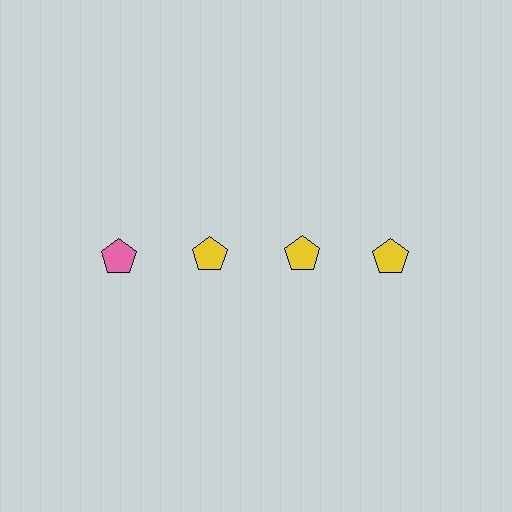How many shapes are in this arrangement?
There are 4 shapes arranged in a grid pattern.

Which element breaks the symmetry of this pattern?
The pink pentagon in the top row, leftmost column breaks the symmetry. All other shapes are yellow pentagons.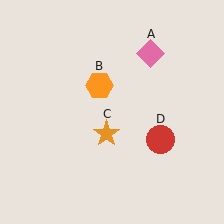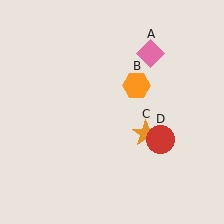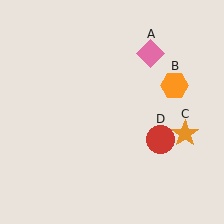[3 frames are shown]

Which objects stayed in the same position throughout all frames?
Pink diamond (object A) and red circle (object D) remained stationary.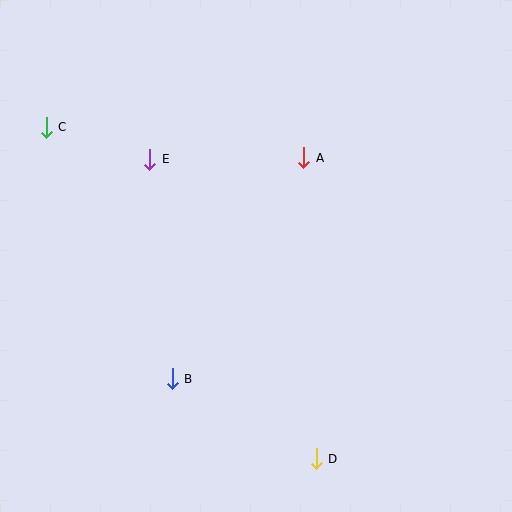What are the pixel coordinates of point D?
Point D is at (316, 459).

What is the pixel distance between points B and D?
The distance between B and D is 165 pixels.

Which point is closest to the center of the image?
Point A at (304, 158) is closest to the center.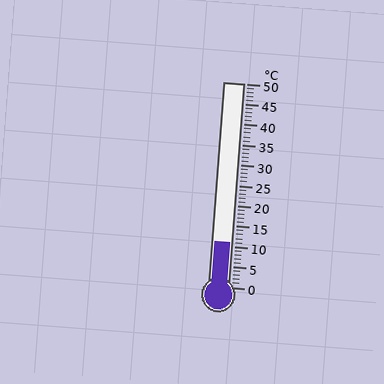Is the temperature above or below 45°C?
The temperature is below 45°C.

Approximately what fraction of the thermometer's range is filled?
The thermometer is filled to approximately 20% of its range.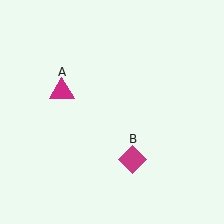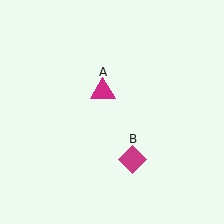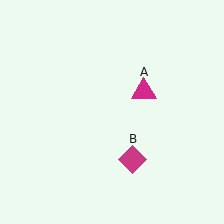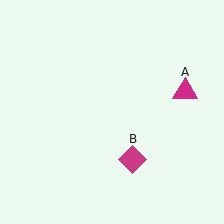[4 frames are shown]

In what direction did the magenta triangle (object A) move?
The magenta triangle (object A) moved right.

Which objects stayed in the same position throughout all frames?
Magenta diamond (object B) remained stationary.